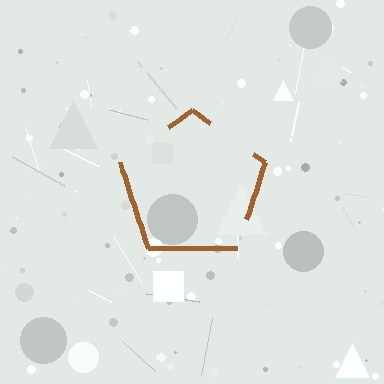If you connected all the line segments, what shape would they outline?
They would outline a pentagon.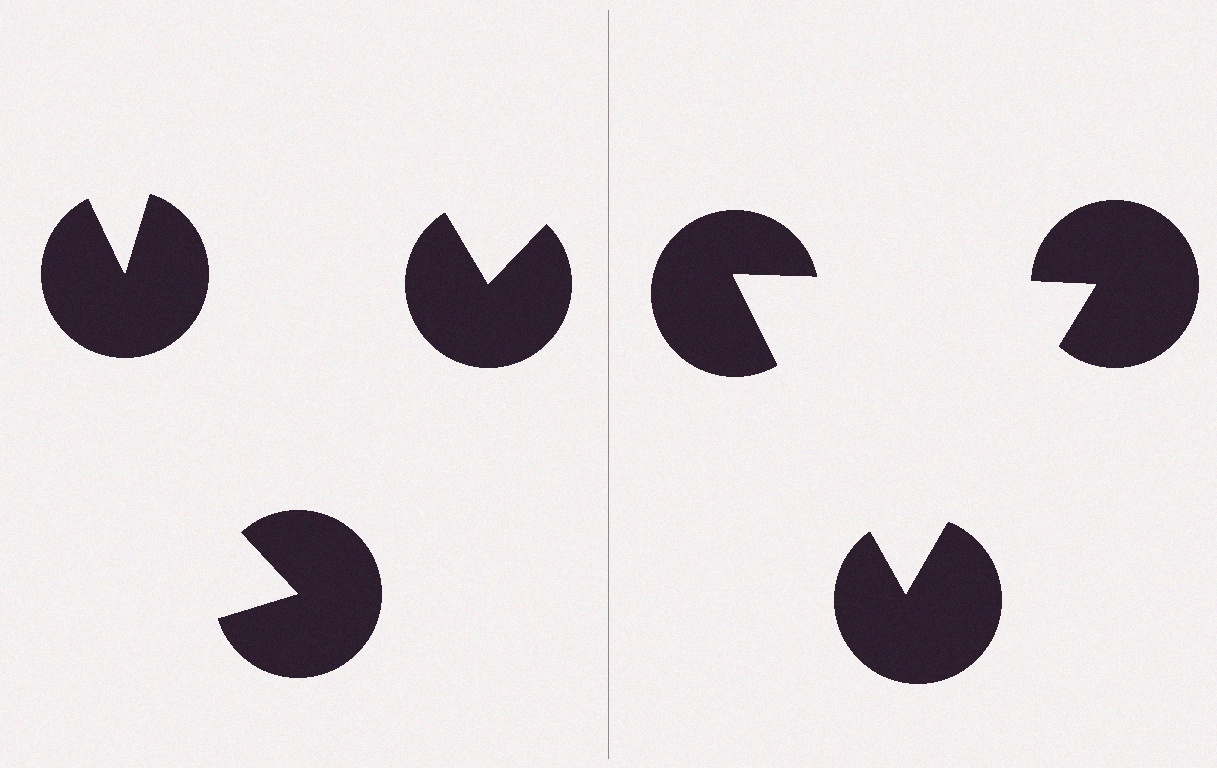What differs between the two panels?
The pac-man discs are positioned identically on both sides; only the wedge orientations differ. On the right they align to a triangle; on the left they are misaligned.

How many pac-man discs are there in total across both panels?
6 — 3 on each side.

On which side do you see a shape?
An illusory triangle appears on the right side. On the left side the wedge cuts are rotated, so no coherent shape forms.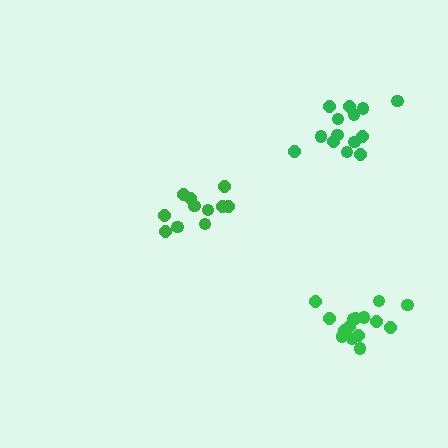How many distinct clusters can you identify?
There are 3 distinct clusters.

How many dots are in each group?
Group 1: 14 dots, Group 2: 11 dots, Group 3: 15 dots (40 total).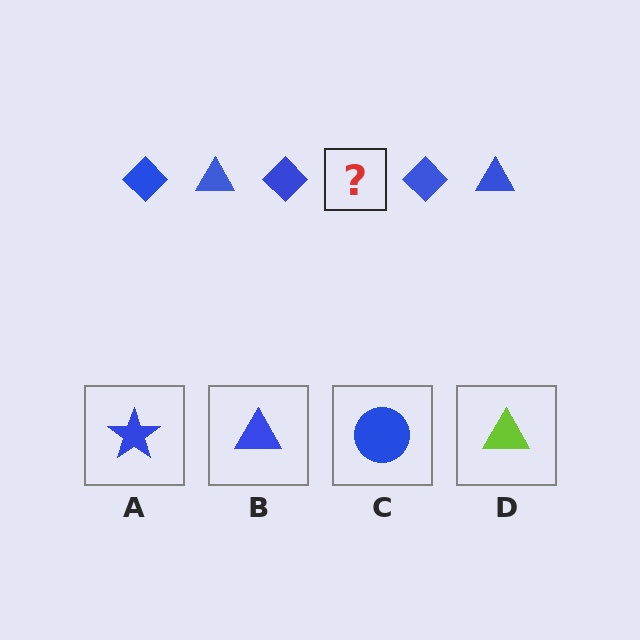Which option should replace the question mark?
Option B.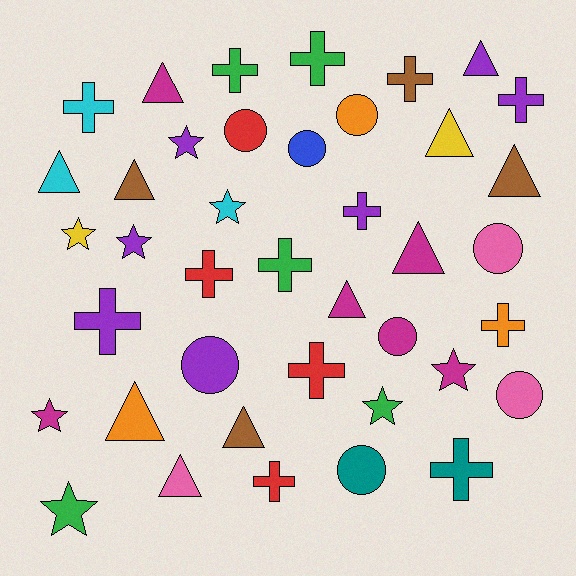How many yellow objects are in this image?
There are 2 yellow objects.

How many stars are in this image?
There are 8 stars.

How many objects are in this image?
There are 40 objects.